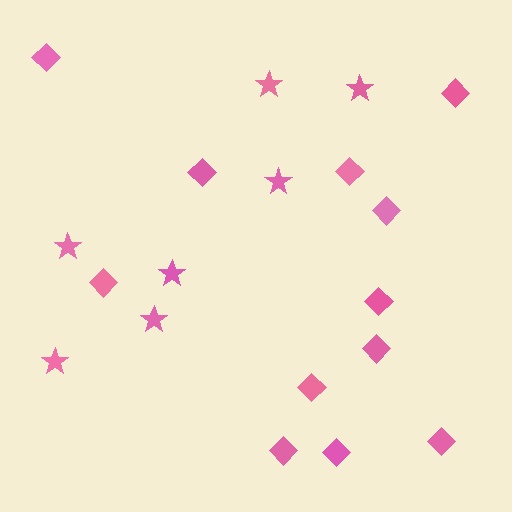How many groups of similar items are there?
There are 2 groups: one group of diamonds (12) and one group of stars (7).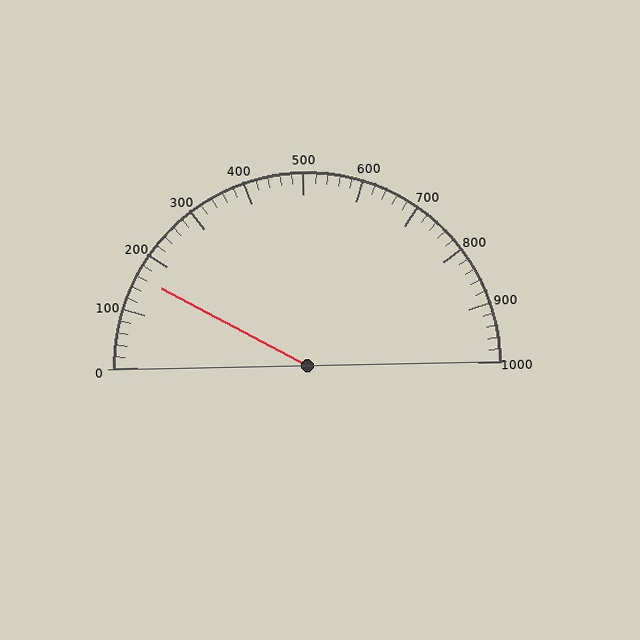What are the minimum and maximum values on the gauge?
The gauge ranges from 0 to 1000.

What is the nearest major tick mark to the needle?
The nearest major tick mark is 200.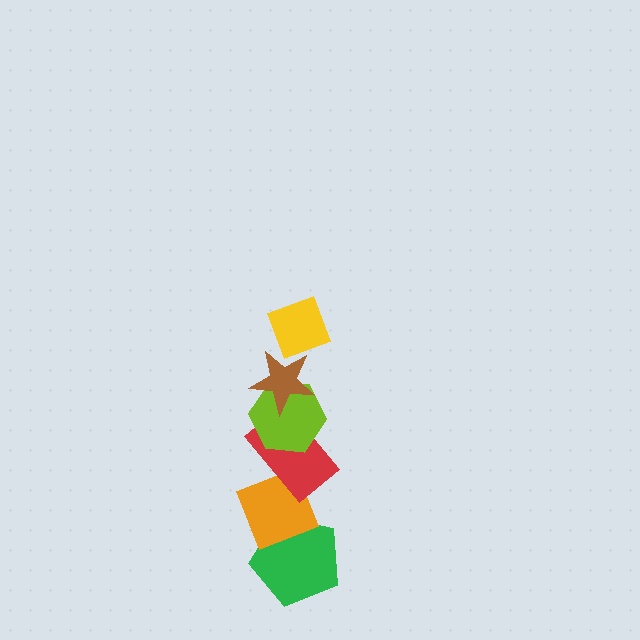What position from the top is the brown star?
The brown star is 2nd from the top.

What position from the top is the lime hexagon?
The lime hexagon is 3rd from the top.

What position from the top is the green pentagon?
The green pentagon is 6th from the top.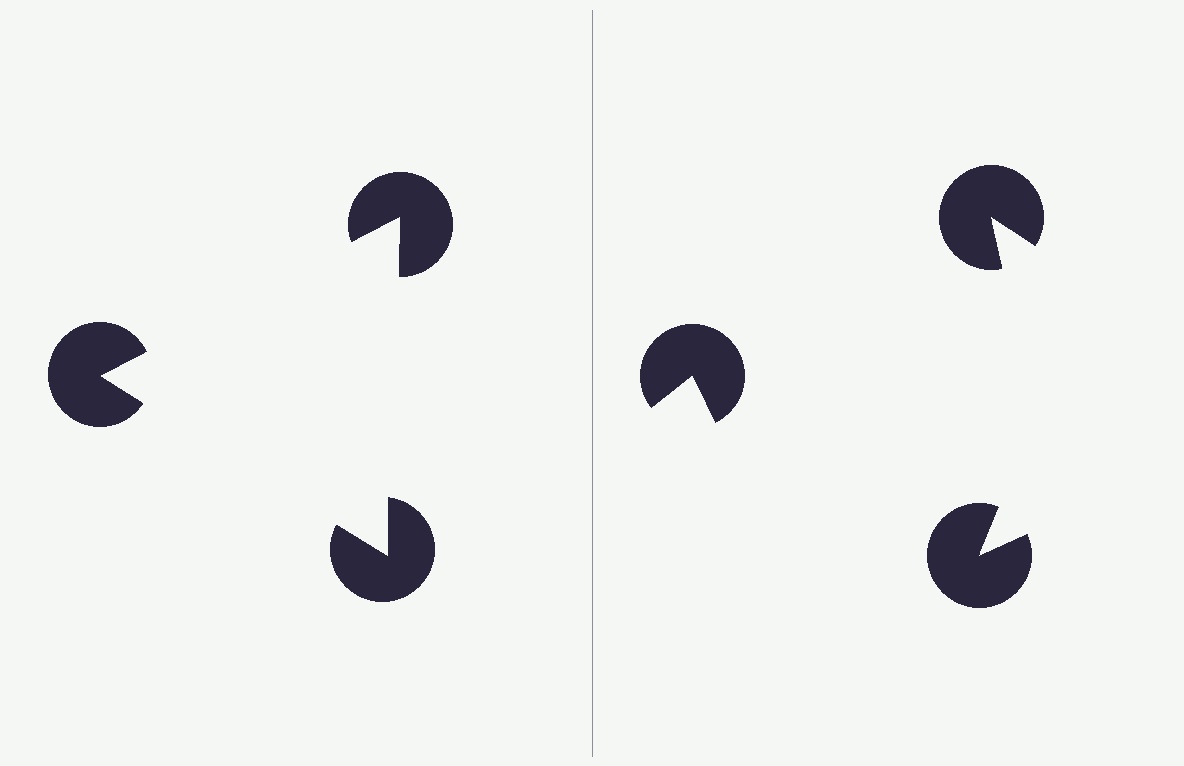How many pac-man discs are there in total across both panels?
6 — 3 on each side.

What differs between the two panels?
The pac-man discs are positioned identically on both sides; only the wedge orientations differ. On the left they align to a triangle; on the right they are misaligned.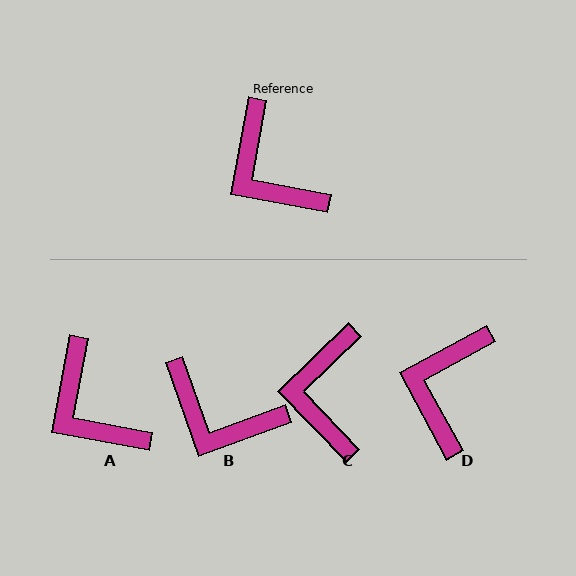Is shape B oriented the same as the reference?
No, it is off by about 30 degrees.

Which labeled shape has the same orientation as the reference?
A.